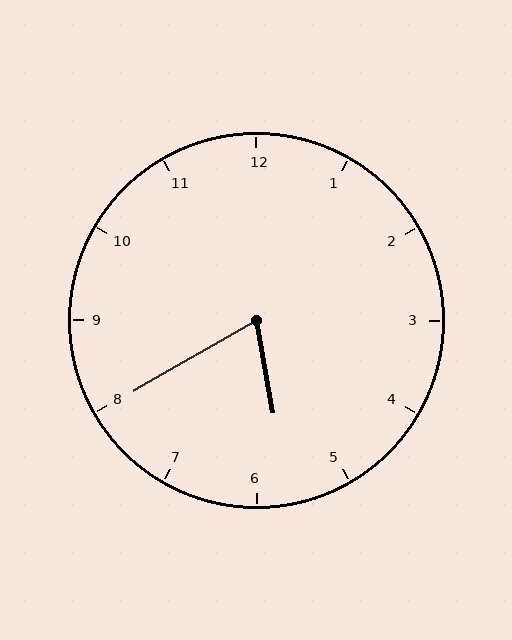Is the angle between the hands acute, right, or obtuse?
It is acute.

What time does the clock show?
5:40.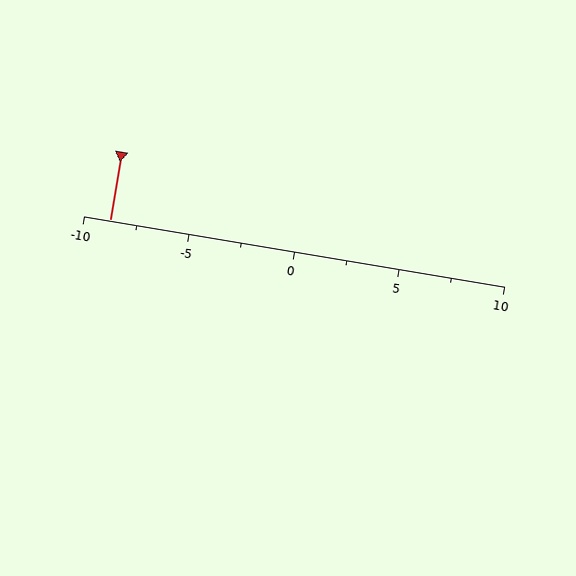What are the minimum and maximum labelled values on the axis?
The axis runs from -10 to 10.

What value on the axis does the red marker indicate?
The marker indicates approximately -8.8.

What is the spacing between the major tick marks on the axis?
The major ticks are spaced 5 apart.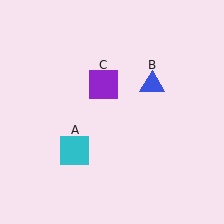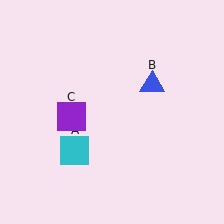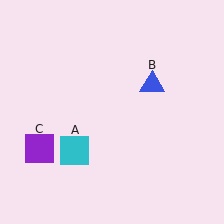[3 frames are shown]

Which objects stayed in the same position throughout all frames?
Cyan square (object A) and blue triangle (object B) remained stationary.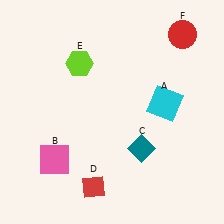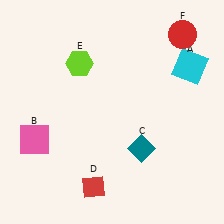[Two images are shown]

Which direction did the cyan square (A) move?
The cyan square (A) moved up.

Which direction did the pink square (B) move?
The pink square (B) moved left.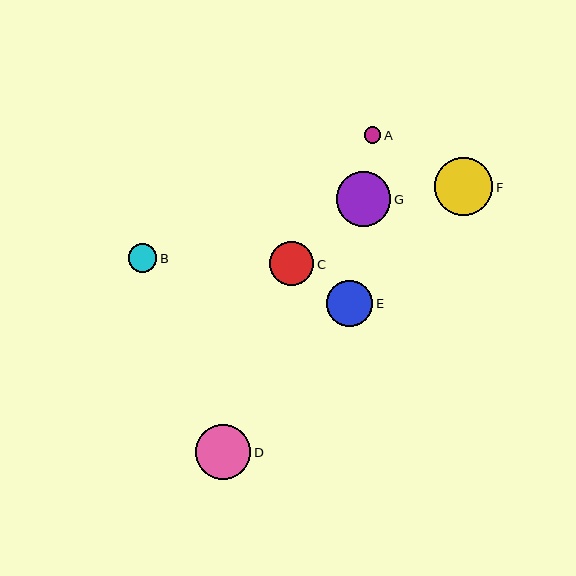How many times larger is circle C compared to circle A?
Circle C is approximately 2.6 times the size of circle A.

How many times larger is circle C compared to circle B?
Circle C is approximately 1.5 times the size of circle B.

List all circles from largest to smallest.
From largest to smallest: F, D, G, E, C, B, A.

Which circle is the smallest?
Circle A is the smallest with a size of approximately 17 pixels.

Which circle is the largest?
Circle F is the largest with a size of approximately 58 pixels.